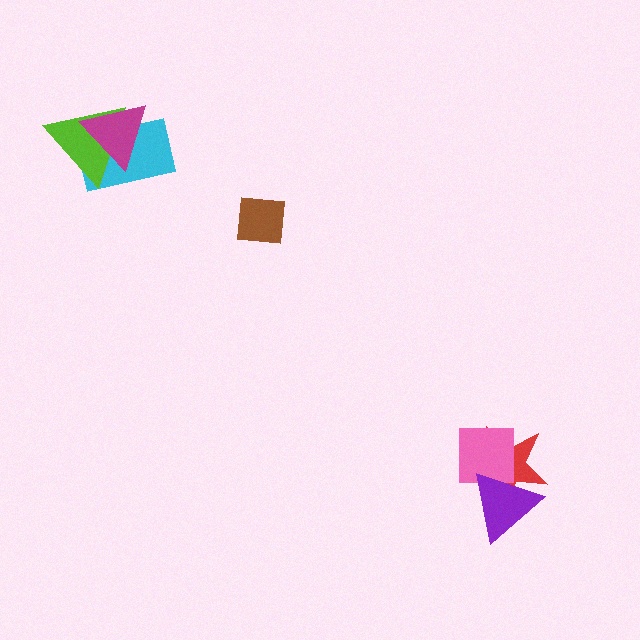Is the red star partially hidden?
Yes, it is partially covered by another shape.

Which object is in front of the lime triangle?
The magenta triangle is in front of the lime triangle.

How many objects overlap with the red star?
2 objects overlap with the red star.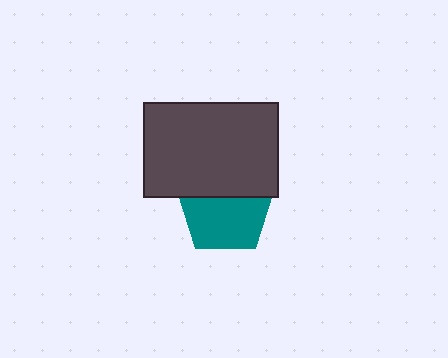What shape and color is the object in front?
The object in front is a dark gray rectangle.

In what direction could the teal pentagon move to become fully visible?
The teal pentagon could move down. That would shift it out from behind the dark gray rectangle entirely.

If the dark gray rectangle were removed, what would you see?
You would see the complete teal pentagon.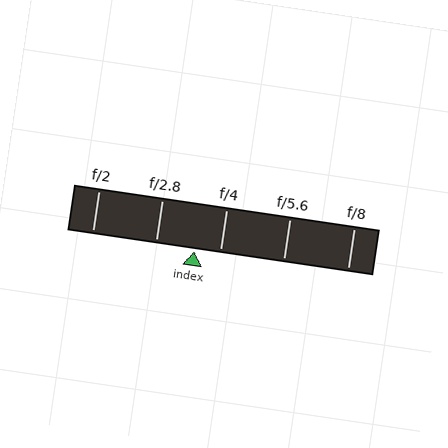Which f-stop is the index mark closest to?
The index mark is closest to f/4.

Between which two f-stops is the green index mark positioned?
The index mark is between f/2.8 and f/4.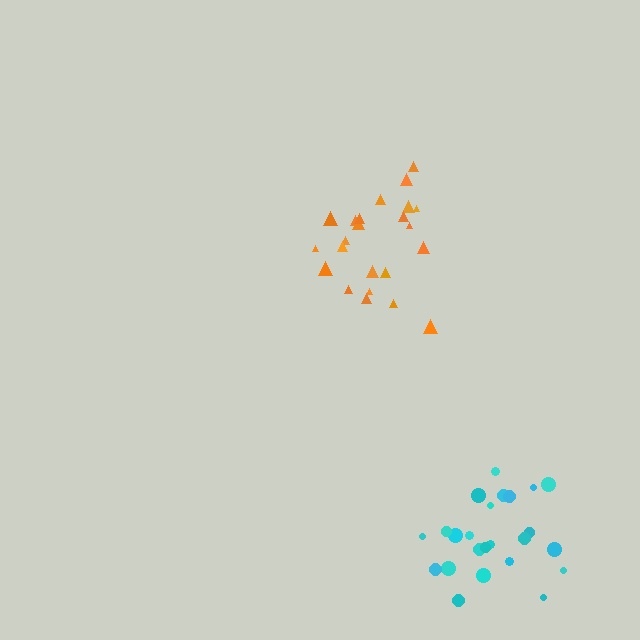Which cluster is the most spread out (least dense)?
Cyan.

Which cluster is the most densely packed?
Orange.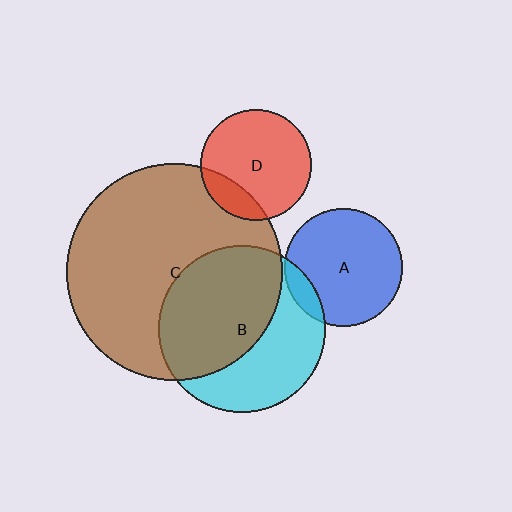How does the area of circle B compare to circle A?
Approximately 2.0 times.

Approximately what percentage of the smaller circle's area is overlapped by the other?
Approximately 10%.